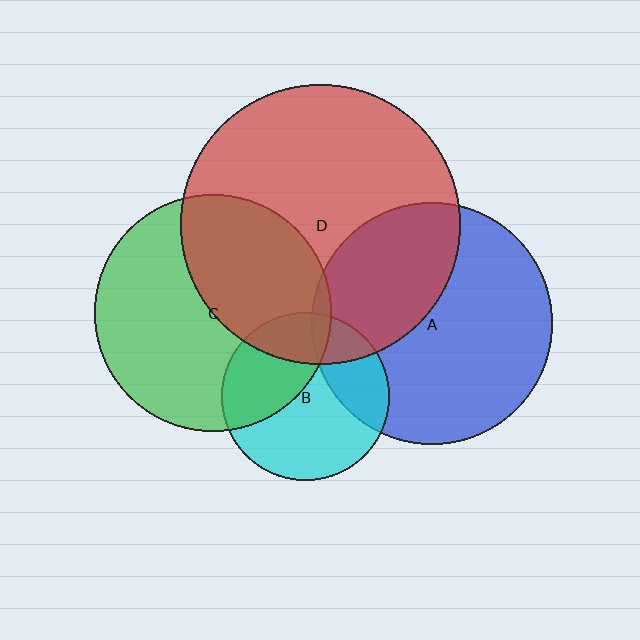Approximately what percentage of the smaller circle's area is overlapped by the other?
Approximately 40%.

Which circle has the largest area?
Circle D (red).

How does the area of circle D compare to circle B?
Approximately 2.8 times.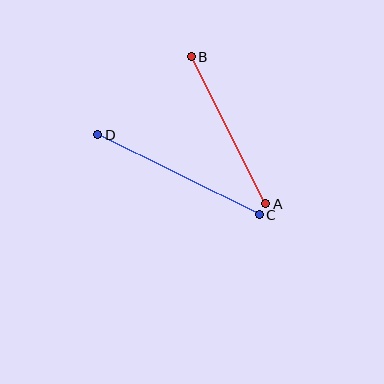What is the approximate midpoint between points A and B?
The midpoint is at approximately (229, 130) pixels.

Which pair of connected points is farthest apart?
Points C and D are farthest apart.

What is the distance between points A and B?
The distance is approximately 165 pixels.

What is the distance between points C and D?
The distance is approximately 180 pixels.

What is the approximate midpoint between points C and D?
The midpoint is at approximately (178, 175) pixels.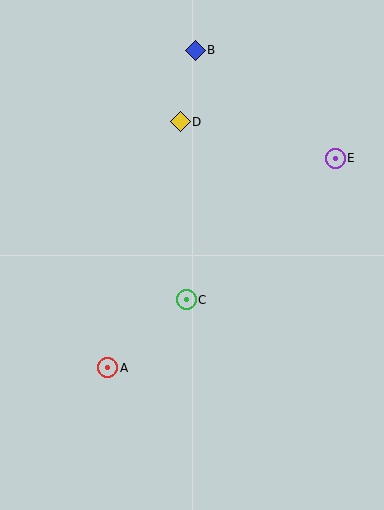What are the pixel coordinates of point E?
Point E is at (335, 158).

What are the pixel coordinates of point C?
Point C is at (186, 300).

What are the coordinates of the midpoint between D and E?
The midpoint between D and E is at (258, 140).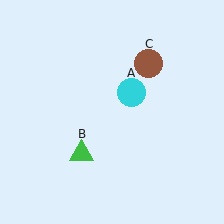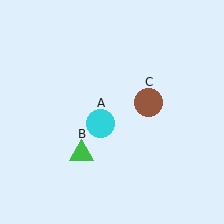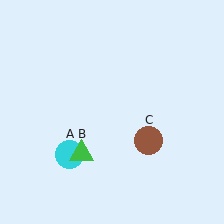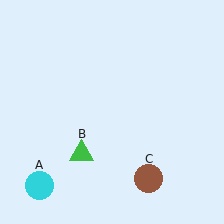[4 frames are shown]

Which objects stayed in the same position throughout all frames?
Green triangle (object B) remained stationary.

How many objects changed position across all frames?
2 objects changed position: cyan circle (object A), brown circle (object C).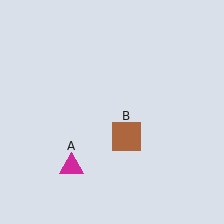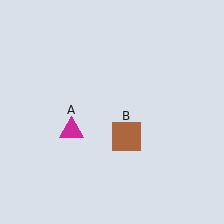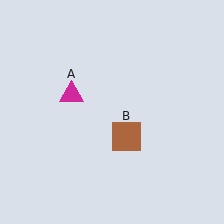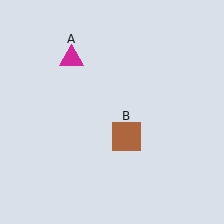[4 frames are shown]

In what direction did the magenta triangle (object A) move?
The magenta triangle (object A) moved up.